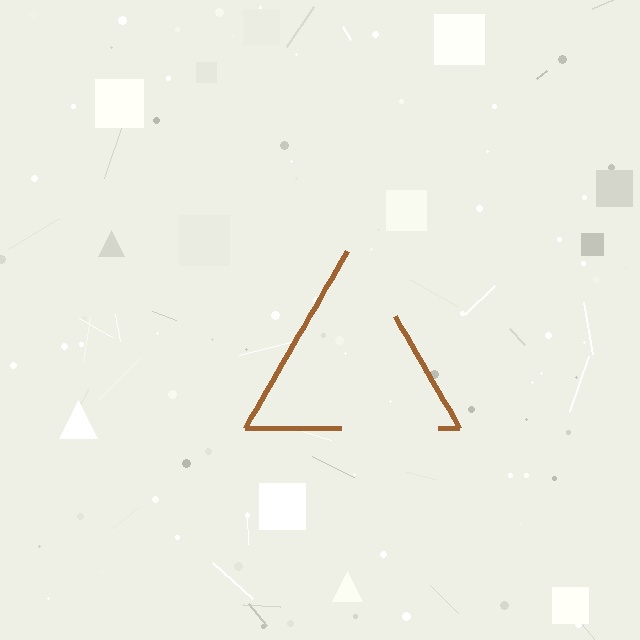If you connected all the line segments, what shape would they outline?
They would outline a triangle.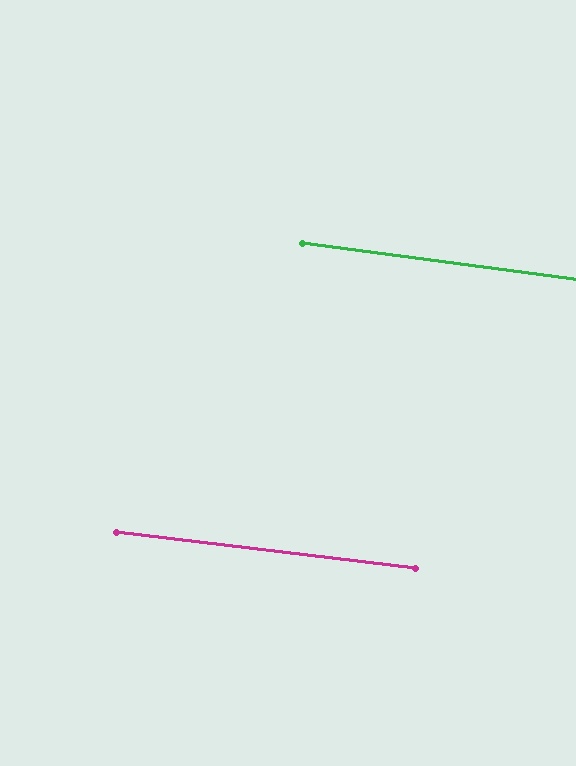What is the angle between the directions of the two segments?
Approximately 1 degree.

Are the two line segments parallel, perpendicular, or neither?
Parallel — their directions differ by only 0.6°.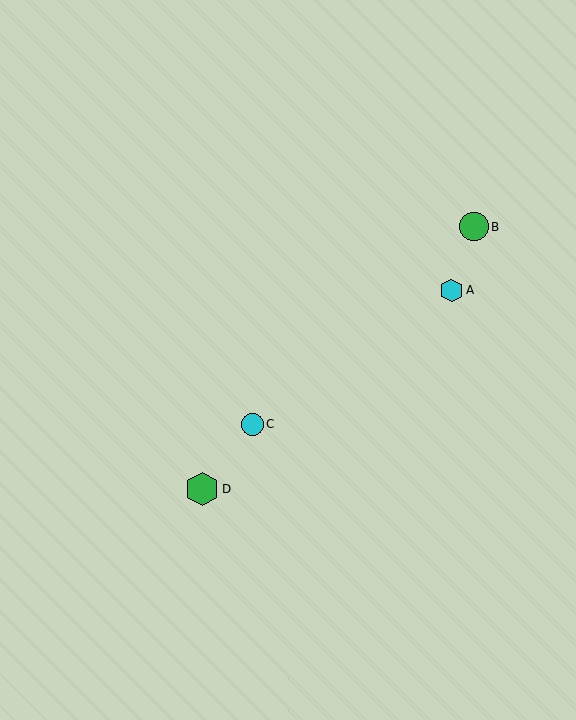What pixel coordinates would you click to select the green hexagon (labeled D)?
Click at (202, 489) to select the green hexagon D.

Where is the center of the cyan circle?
The center of the cyan circle is at (252, 424).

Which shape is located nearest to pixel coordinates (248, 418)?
The cyan circle (labeled C) at (252, 424) is nearest to that location.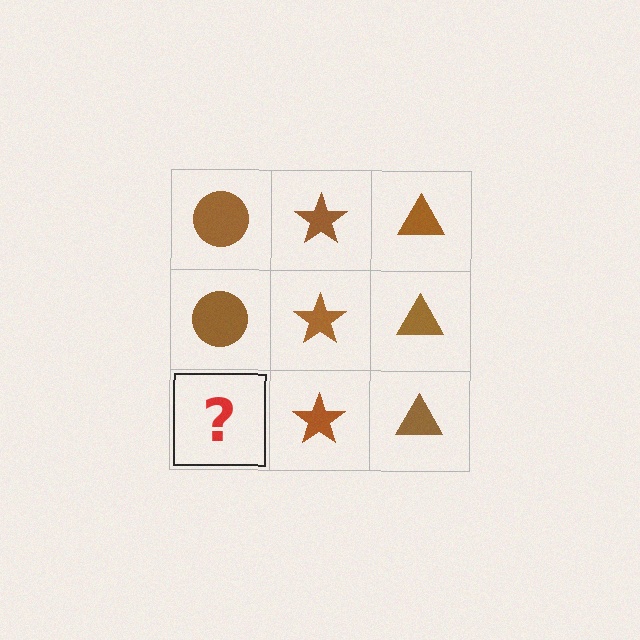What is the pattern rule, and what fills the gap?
The rule is that each column has a consistent shape. The gap should be filled with a brown circle.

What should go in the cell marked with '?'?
The missing cell should contain a brown circle.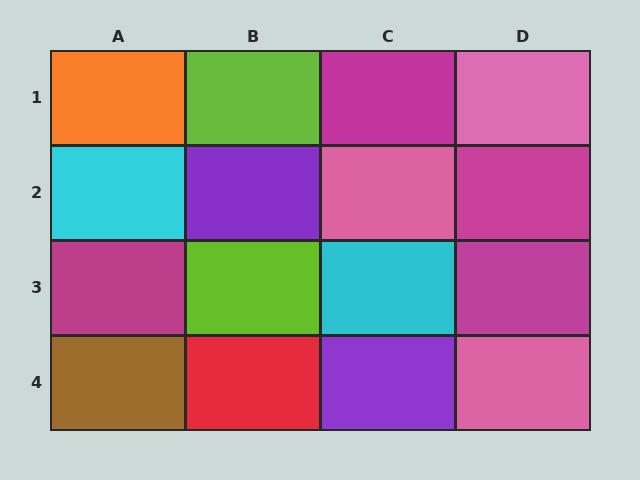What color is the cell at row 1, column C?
Magenta.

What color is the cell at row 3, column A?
Magenta.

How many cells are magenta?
4 cells are magenta.